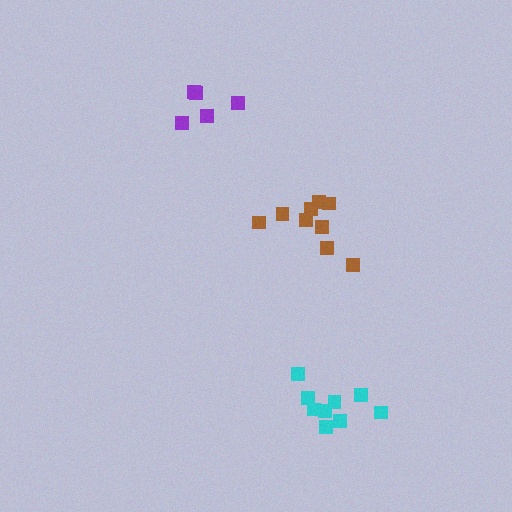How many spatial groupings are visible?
There are 3 spatial groupings.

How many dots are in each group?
Group 1: 9 dots, Group 2: 5 dots, Group 3: 9 dots (23 total).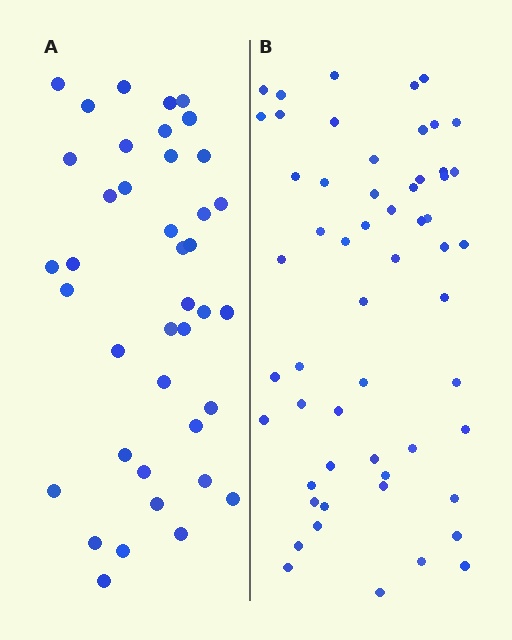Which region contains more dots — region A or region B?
Region B (the right region) has more dots.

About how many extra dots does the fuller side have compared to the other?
Region B has approximately 15 more dots than region A.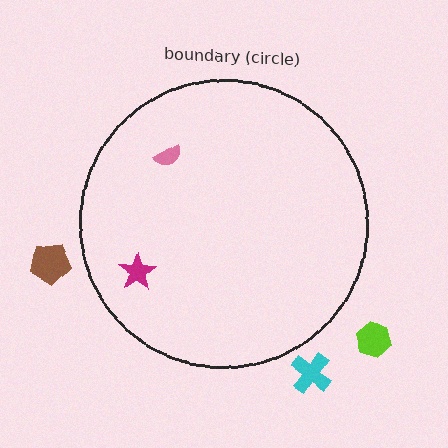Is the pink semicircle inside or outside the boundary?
Inside.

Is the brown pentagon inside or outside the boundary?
Outside.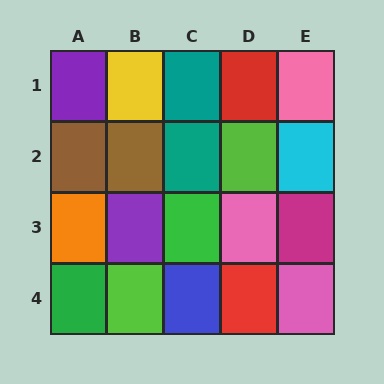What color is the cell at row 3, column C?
Green.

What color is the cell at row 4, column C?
Blue.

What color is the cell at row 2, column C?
Teal.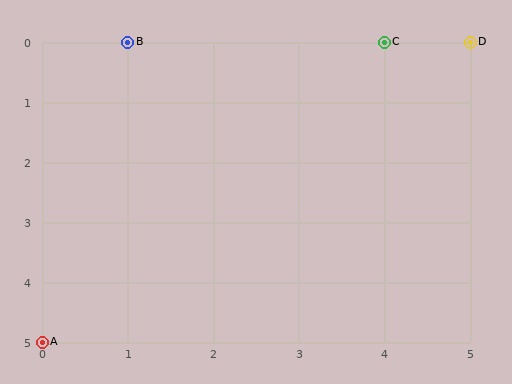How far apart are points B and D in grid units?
Points B and D are 4 columns apart.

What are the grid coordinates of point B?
Point B is at grid coordinates (1, 0).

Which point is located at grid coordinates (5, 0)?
Point D is at (5, 0).